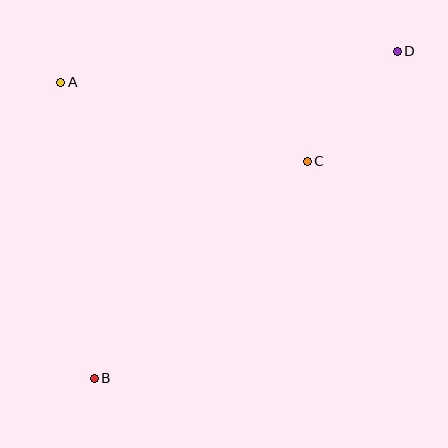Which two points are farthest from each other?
Points B and D are farthest from each other.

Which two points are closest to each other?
Points C and D are closest to each other.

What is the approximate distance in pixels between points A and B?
The distance between A and B is approximately 298 pixels.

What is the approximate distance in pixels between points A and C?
The distance between A and C is approximately 259 pixels.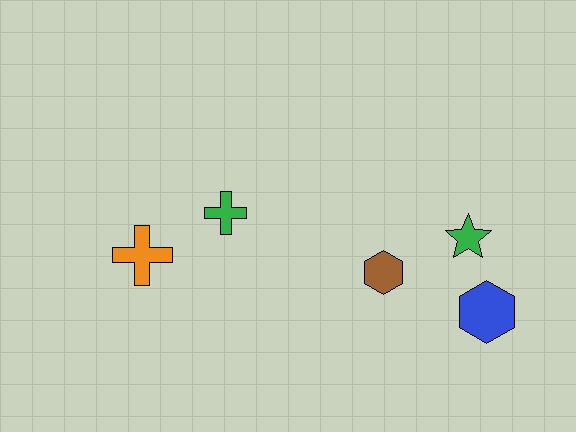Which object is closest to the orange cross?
The green cross is closest to the orange cross.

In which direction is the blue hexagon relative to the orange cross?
The blue hexagon is to the right of the orange cross.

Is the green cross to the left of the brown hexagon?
Yes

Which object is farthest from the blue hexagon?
The orange cross is farthest from the blue hexagon.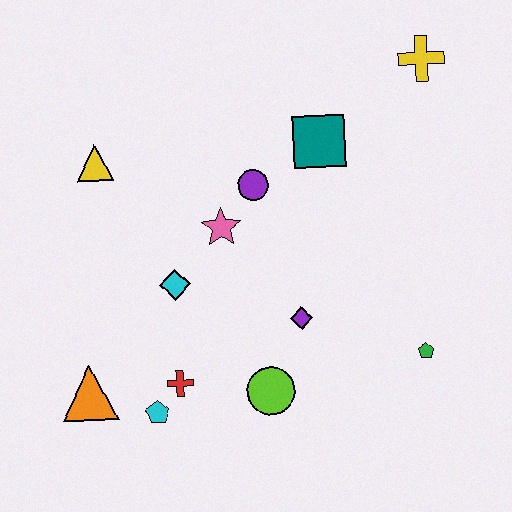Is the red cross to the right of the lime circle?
No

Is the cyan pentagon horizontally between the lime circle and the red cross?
No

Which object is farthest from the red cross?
The yellow cross is farthest from the red cross.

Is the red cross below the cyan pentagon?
No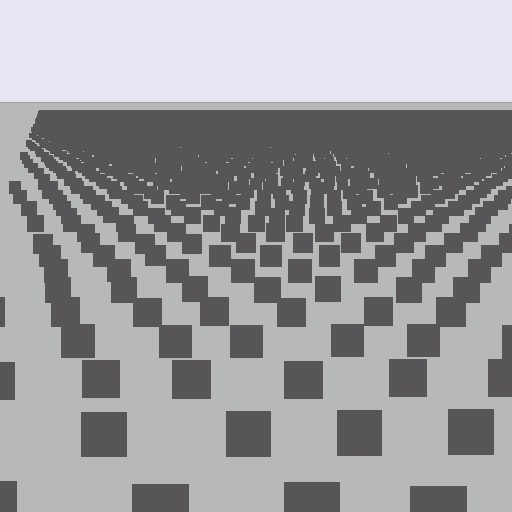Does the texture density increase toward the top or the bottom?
Density increases toward the top.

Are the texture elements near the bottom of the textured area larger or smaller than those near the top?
Larger. Near the bottom, elements are closer to the viewer and appear at a bigger on-screen size.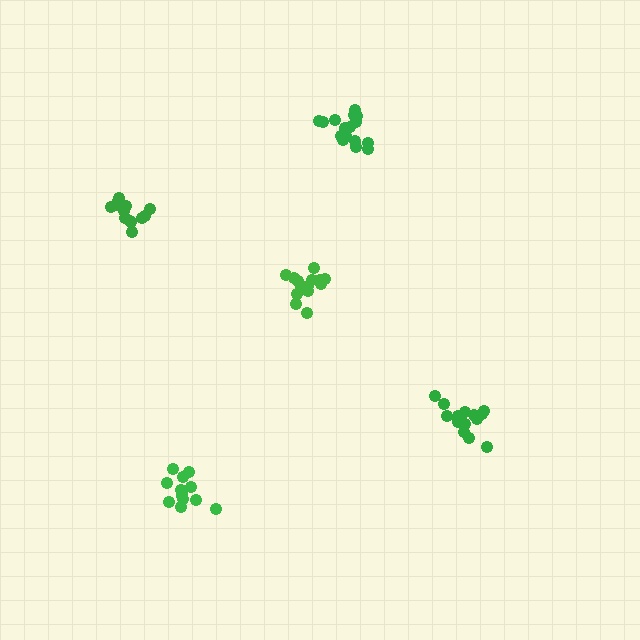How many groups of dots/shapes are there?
There are 5 groups.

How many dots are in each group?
Group 1: 14 dots, Group 2: 14 dots, Group 3: 16 dots, Group 4: 14 dots, Group 5: 15 dots (73 total).